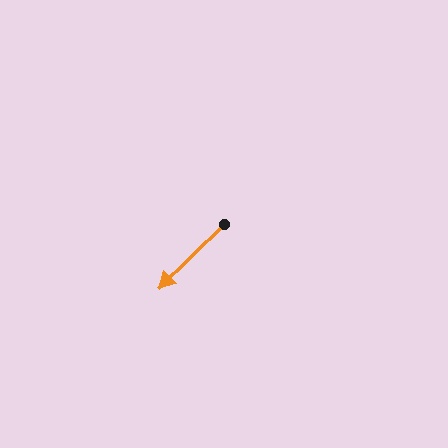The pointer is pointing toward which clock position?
Roughly 8 o'clock.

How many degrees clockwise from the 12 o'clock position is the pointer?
Approximately 226 degrees.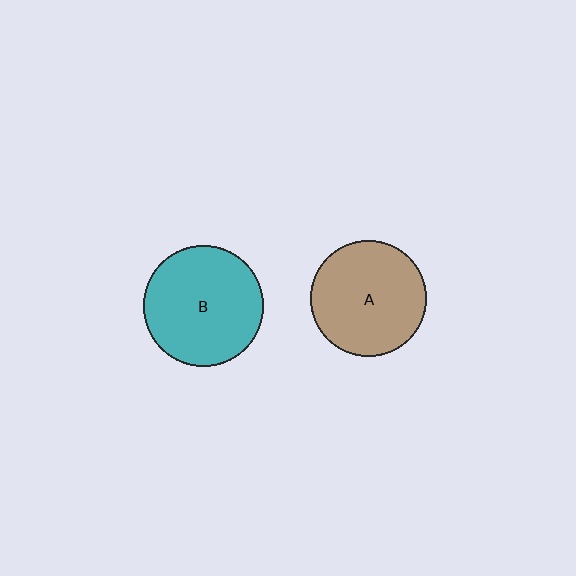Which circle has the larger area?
Circle B (teal).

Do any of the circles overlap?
No, none of the circles overlap.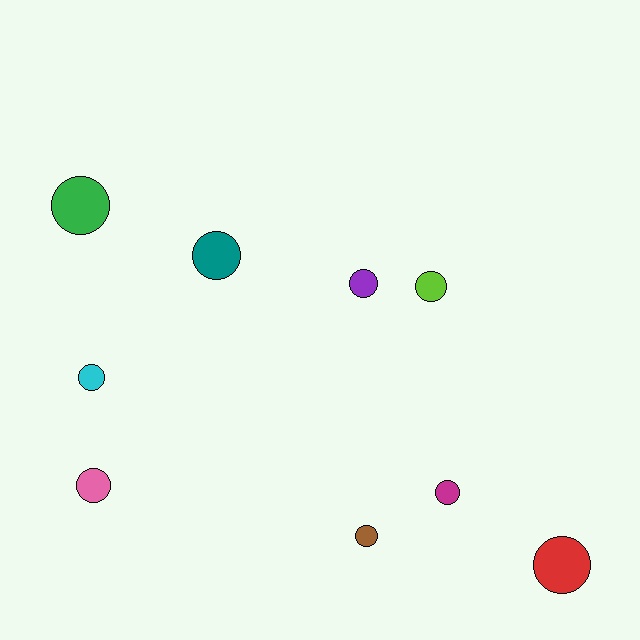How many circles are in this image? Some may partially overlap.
There are 9 circles.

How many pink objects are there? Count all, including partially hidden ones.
There is 1 pink object.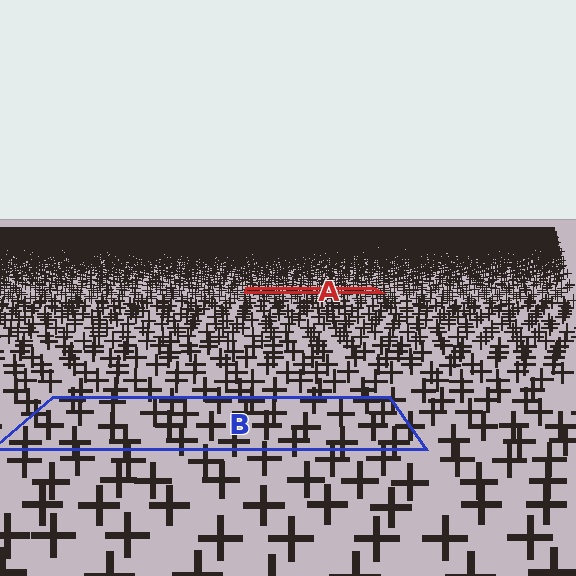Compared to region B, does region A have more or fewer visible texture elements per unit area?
Region A has more texture elements per unit area — they are packed more densely because it is farther away.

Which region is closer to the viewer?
Region B is closer. The texture elements there are larger and more spread out.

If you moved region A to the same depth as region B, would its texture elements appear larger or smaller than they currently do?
They would appear larger. At a closer depth, the same texture elements are projected at a bigger on-screen size.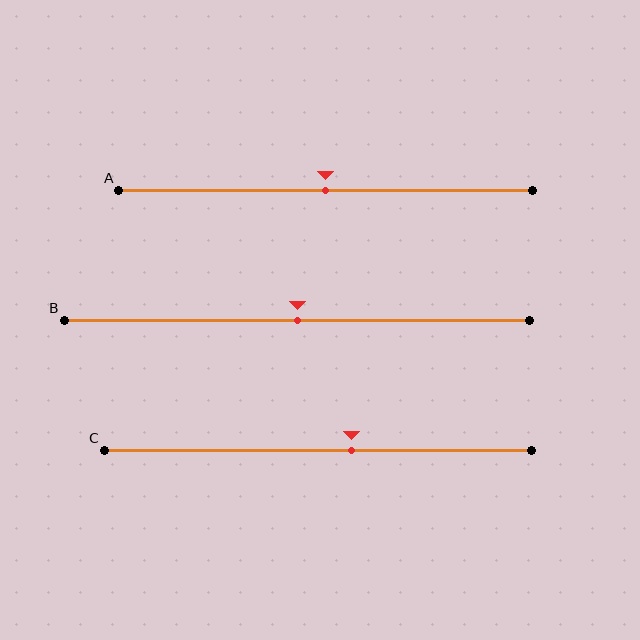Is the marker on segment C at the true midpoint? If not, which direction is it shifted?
No, the marker on segment C is shifted to the right by about 8% of the segment length.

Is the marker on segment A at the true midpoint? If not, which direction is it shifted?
Yes, the marker on segment A is at the true midpoint.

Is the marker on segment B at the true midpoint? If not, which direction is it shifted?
Yes, the marker on segment B is at the true midpoint.